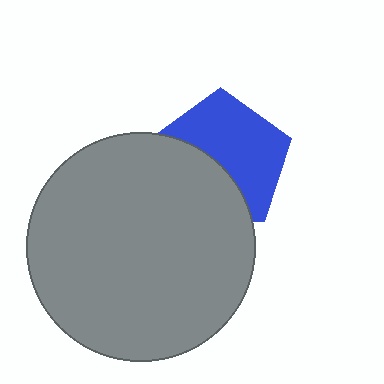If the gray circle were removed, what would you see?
You would see the complete blue pentagon.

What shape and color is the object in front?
The object in front is a gray circle.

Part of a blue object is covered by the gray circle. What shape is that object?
It is a pentagon.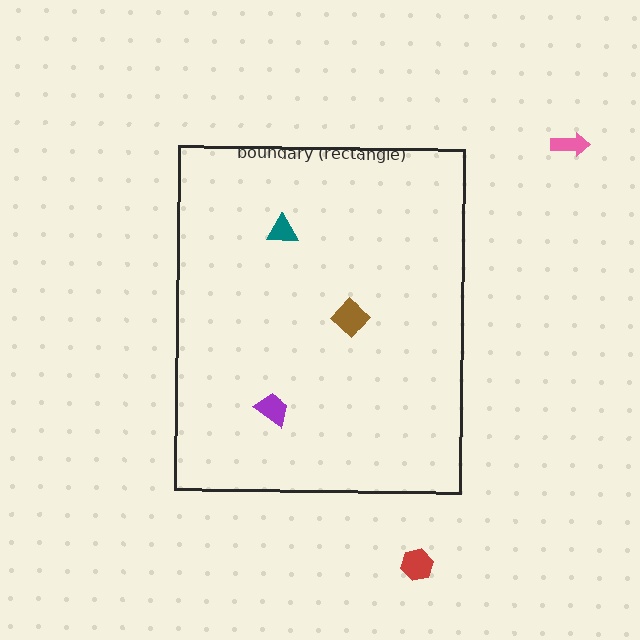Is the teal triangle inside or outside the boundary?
Inside.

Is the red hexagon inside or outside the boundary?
Outside.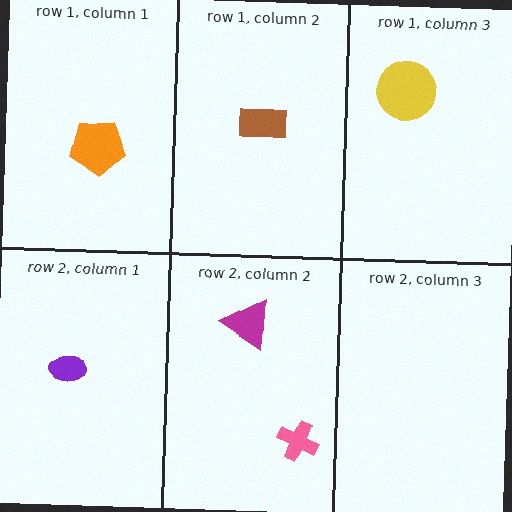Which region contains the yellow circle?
The row 1, column 3 region.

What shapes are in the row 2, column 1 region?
The purple ellipse.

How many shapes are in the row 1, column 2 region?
1.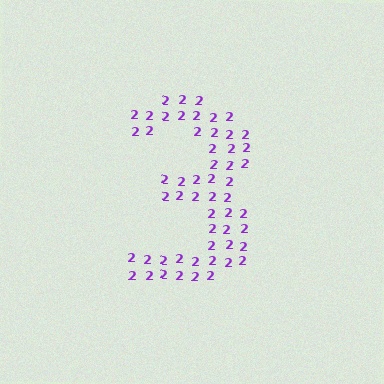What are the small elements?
The small elements are digit 2's.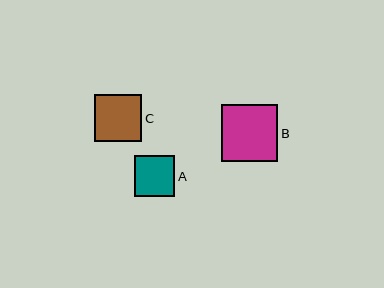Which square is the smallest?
Square A is the smallest with a size of approximately 41 pixels.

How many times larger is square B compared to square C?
Square B is approximately 1.2 times the size of square C.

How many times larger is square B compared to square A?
Square B is approximately 1.4 times the size of square A.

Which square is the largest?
Square B is the largest with a size of approximately 57 pixels.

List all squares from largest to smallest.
From largest to smallest: B, C, A.